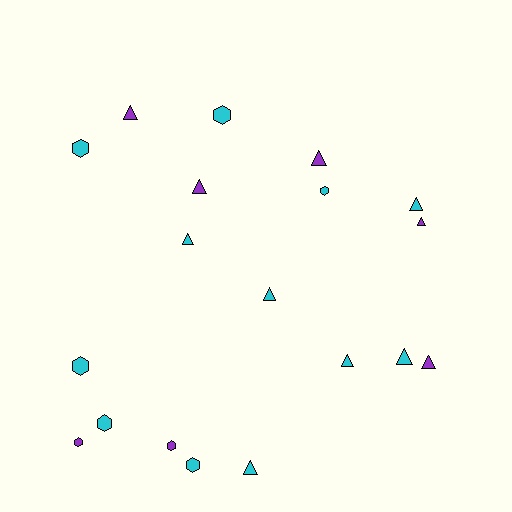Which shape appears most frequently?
Triangle, with 11 objects.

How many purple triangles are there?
There are 5 purple triangles.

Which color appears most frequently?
Cyan, with 12 objects.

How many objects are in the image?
There are 19 objects.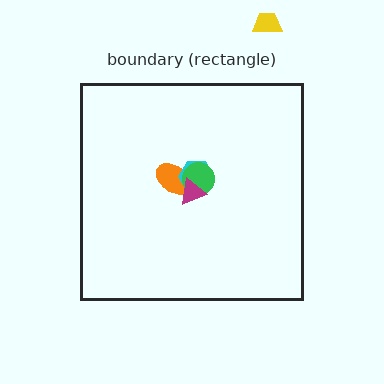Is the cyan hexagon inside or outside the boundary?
Inside.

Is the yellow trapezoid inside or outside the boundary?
Outside.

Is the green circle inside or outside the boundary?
Inside.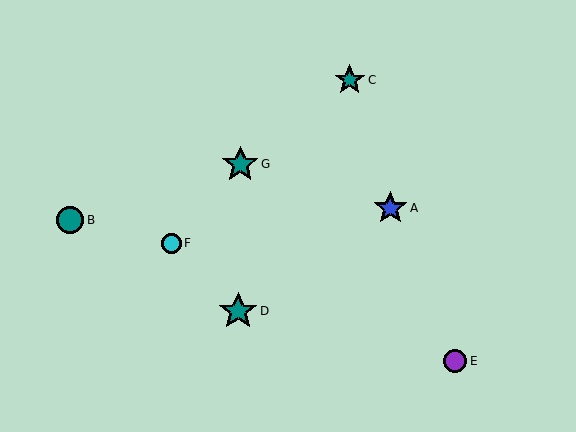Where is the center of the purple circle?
The center of the purple circle is at (455, 361).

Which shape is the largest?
The teal star (labeled D) is the largest.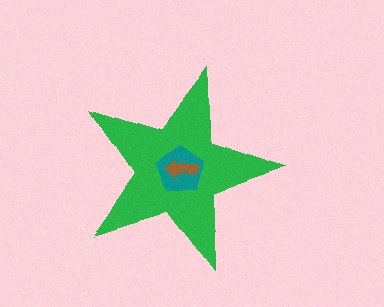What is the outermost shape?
The green star.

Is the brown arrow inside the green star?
Yes.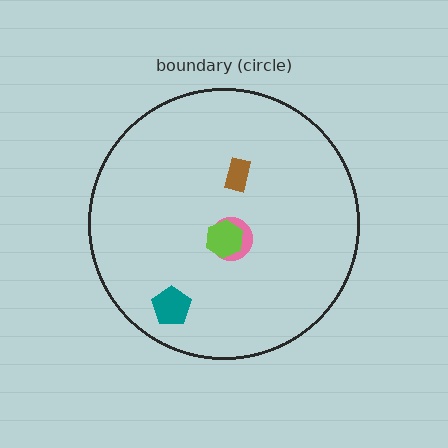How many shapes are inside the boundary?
4 inside, 0 outside.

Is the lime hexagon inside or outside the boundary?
Inside.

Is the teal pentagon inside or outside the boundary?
Inside.